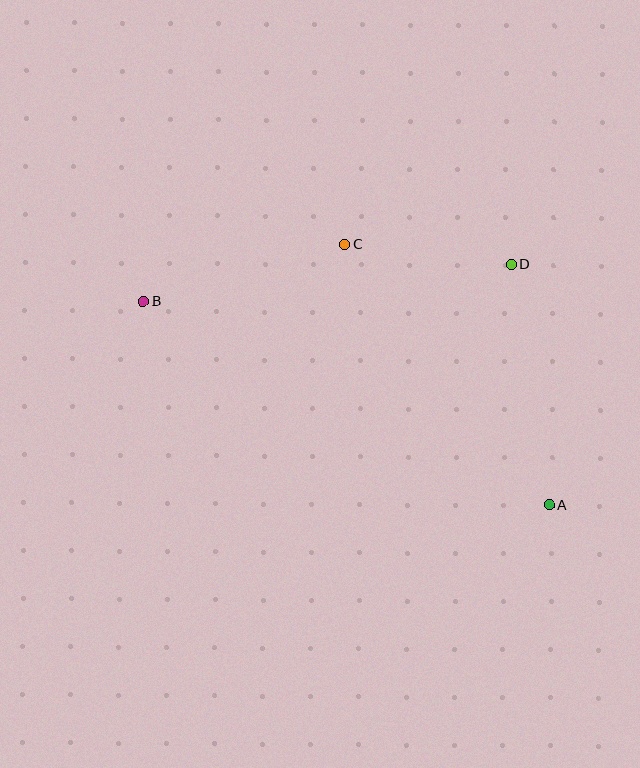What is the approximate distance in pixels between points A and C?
The distance between A and C is approximately 331 pixels.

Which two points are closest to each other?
Points C and D are closest to each other.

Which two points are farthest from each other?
Points A and B are farthest from each other.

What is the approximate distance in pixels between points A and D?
The distance between A and D is approximately 243 pixels.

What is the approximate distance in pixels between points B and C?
The distance between B and C is approximately 209 pixels.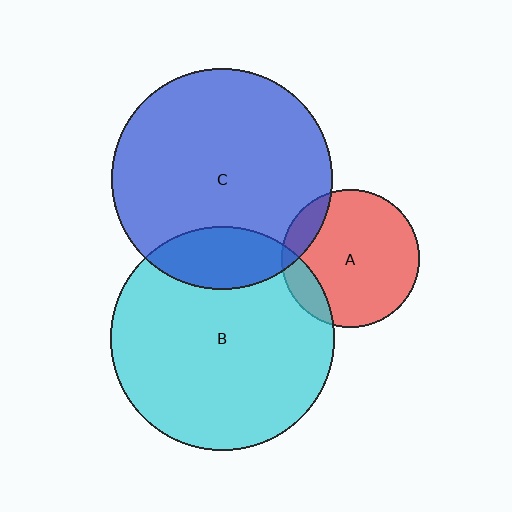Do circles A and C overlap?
Yes.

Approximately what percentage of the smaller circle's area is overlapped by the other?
Approximately 10%.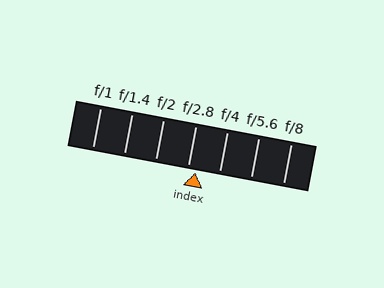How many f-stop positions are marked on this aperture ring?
There are 7 f-stop positions marked.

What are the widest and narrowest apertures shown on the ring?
The widest aperture shown is f/1 and the narrowest is f/8.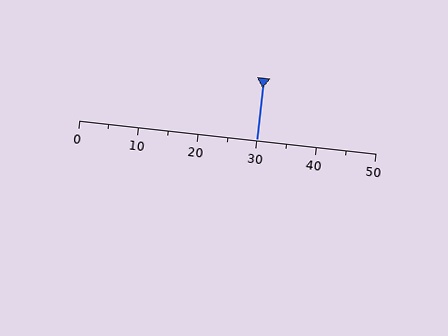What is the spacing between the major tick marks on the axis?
The major ticks are spaced 10 apart.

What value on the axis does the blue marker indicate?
The marker indicates approximately 30.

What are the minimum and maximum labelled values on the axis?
The axis runs from 0 to 50.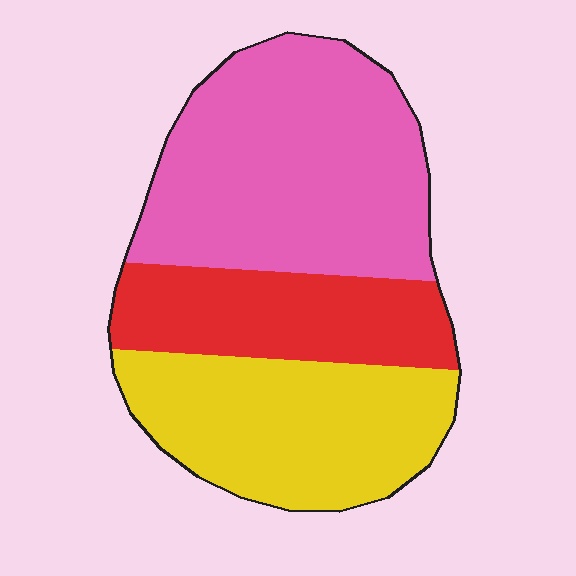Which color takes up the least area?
Red, at roughly 25%.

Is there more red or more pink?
Pink.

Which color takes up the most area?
Pink, at roughly 45%.